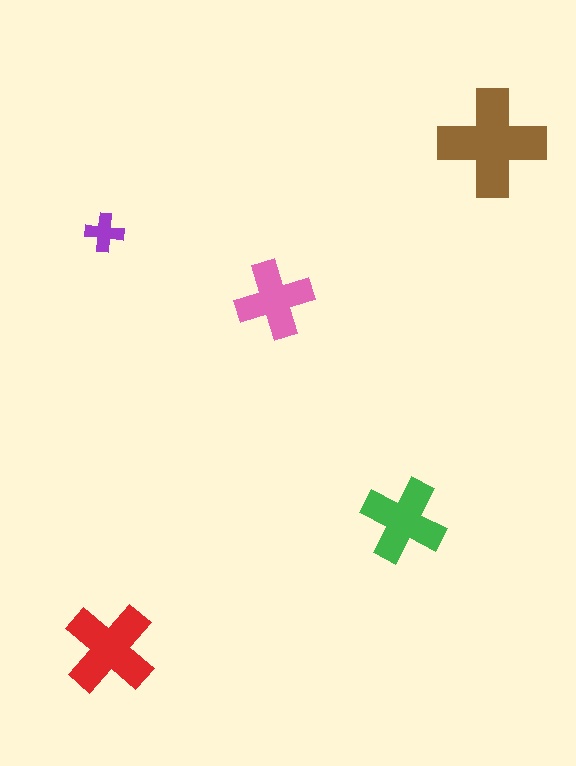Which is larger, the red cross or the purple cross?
The red one.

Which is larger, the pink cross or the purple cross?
The pink one.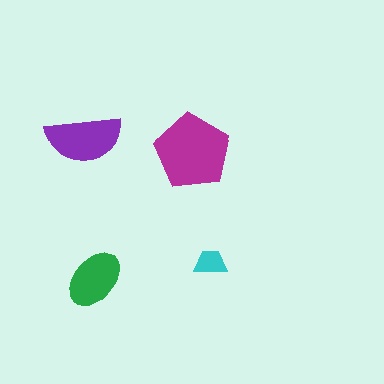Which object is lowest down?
The green ellipse is bottommost.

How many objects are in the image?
There are 4 objects in the image.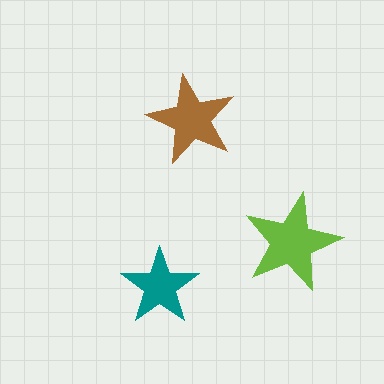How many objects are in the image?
There are 3 objects in the image.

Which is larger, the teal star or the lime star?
The lime one.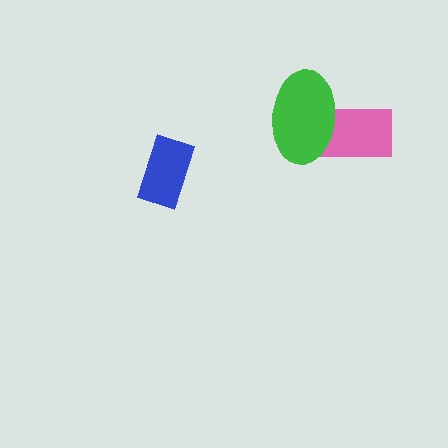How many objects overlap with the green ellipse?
1 object overlaps with the green ellipse.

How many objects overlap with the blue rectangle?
0 objects overlap with the blue rectangle.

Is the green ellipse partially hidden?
No, no other shape covers it.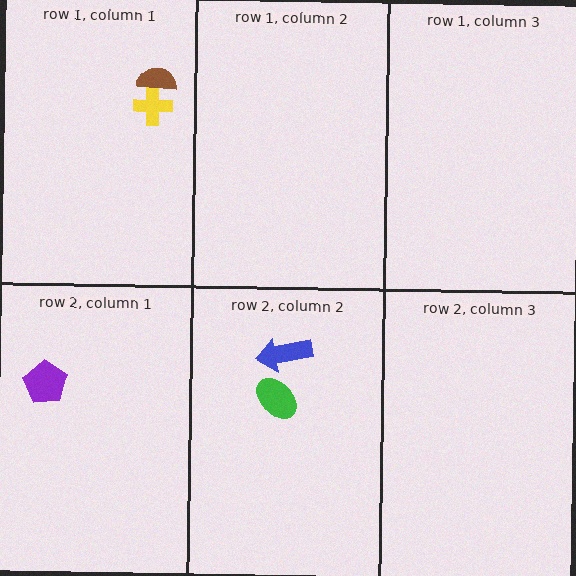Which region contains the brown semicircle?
The row 1, column 1 region.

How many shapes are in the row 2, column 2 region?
2.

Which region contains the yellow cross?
The row 1, column 1 region.